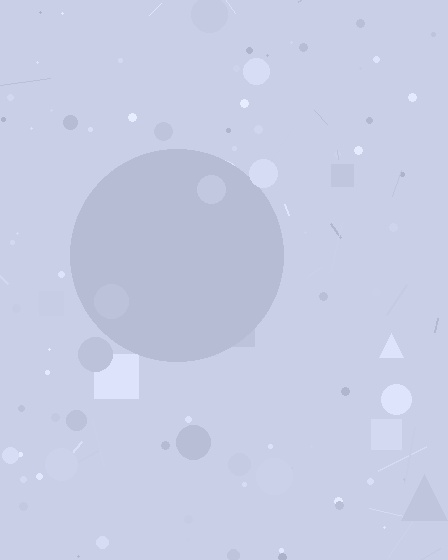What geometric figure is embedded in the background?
A circle is embedded in the background.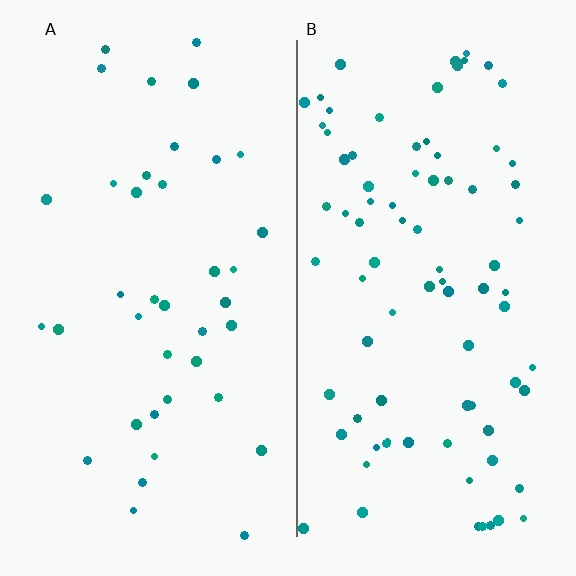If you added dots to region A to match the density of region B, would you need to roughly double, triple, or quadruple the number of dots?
Approximately double.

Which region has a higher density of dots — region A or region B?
B (the right).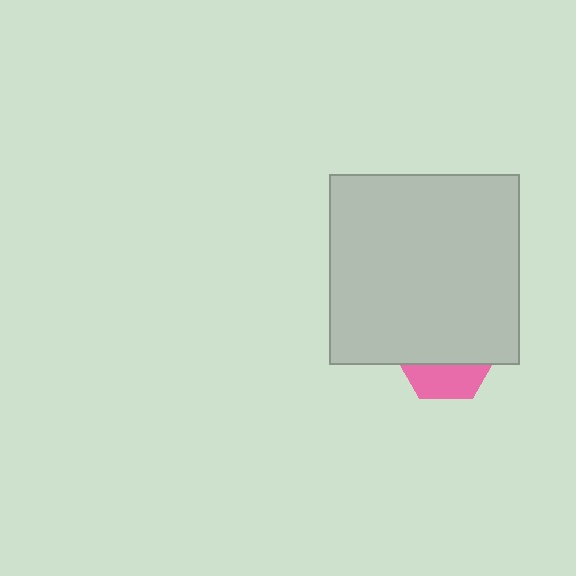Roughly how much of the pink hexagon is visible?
A small part of it is visible (roughly 32%).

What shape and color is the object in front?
The object in front is a light gray square.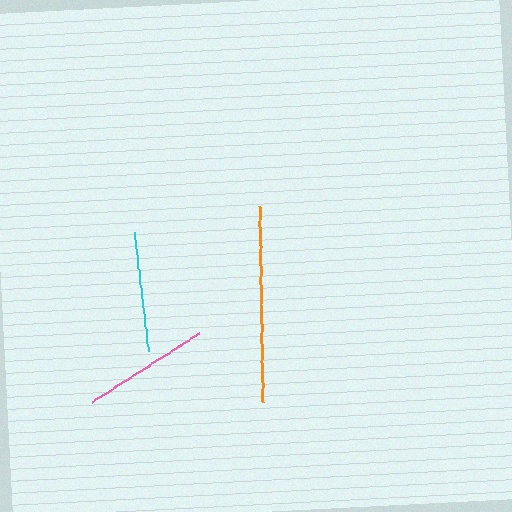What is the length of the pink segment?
The pink segment is approximately 127 pixels long.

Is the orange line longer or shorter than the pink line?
The orange line is longer than the pink line.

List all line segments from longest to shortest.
From longest to shortest: orange, pink, cyan.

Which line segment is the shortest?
The cyan line is the shortest at approximately 120 pixels.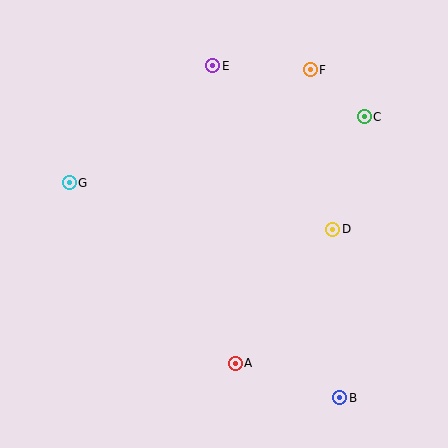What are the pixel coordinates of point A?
Point A is at (235, 363).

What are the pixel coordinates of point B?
Point B is at (340, 398).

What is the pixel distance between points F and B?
The distance between F and B is 329 pixels.